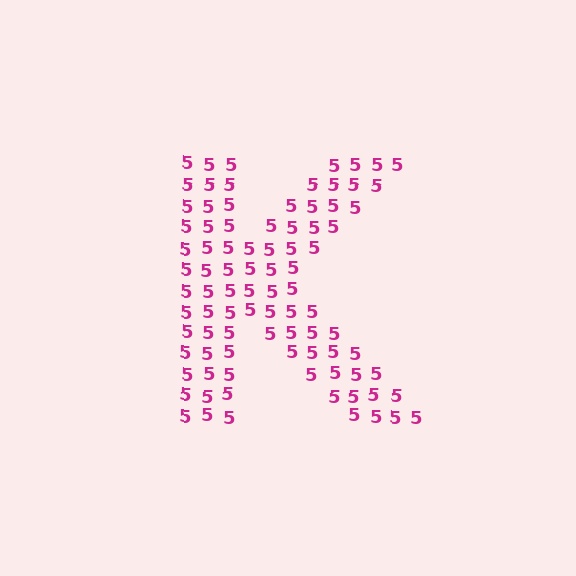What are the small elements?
The small elements are digit 5's.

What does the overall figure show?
The overall figure shows the letter K.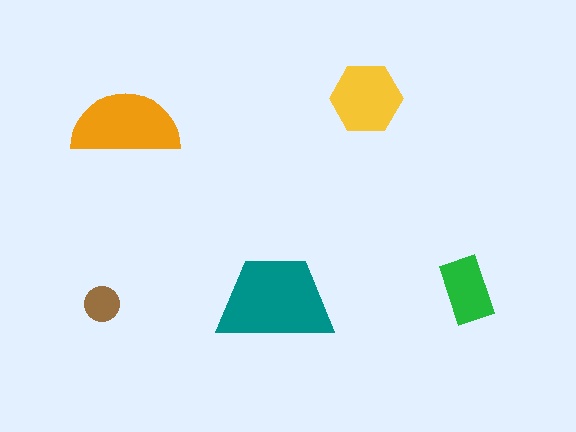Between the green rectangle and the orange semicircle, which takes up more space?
The orange semicircle.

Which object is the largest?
The teal trapezoid.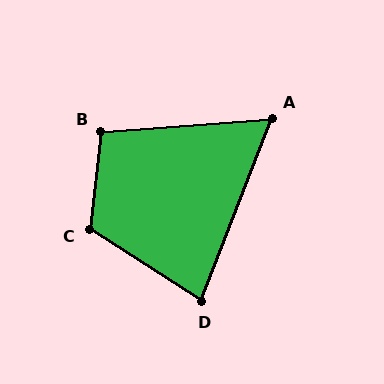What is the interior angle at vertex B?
Approximately 101 degrees (obtuse).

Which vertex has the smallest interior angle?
A, at approximately 64 degrees.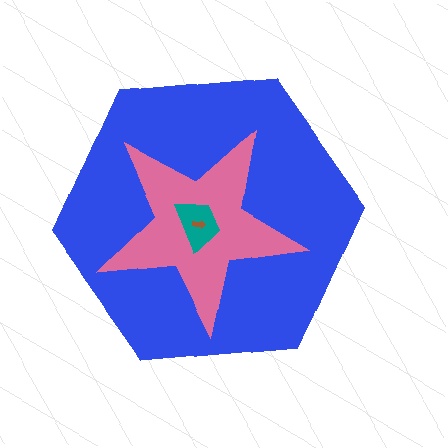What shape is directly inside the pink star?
The teal trapezoid.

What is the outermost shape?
The blue hexagon.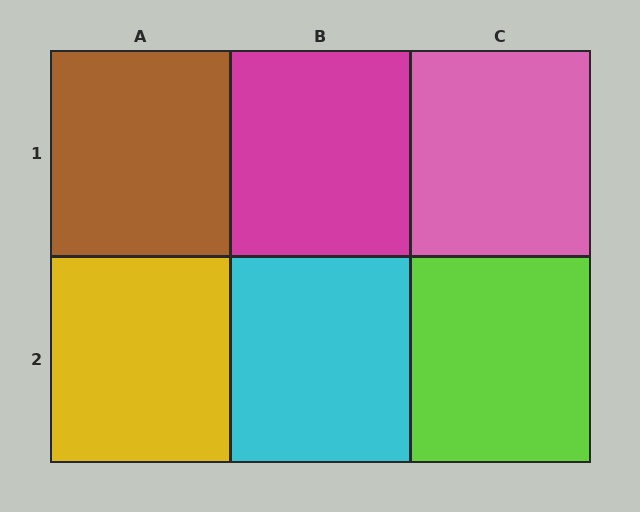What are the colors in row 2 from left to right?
Yellow, cyan, lime.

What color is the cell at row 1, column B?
Magenta.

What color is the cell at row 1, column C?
Pink.